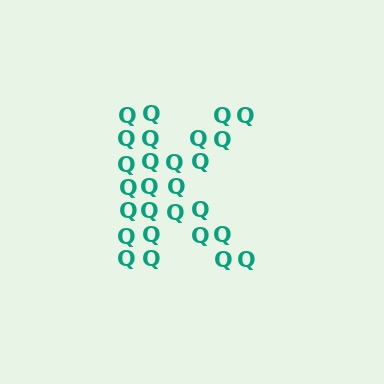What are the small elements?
The small elements are letter Q's.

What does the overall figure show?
The overall figure shows the letter K.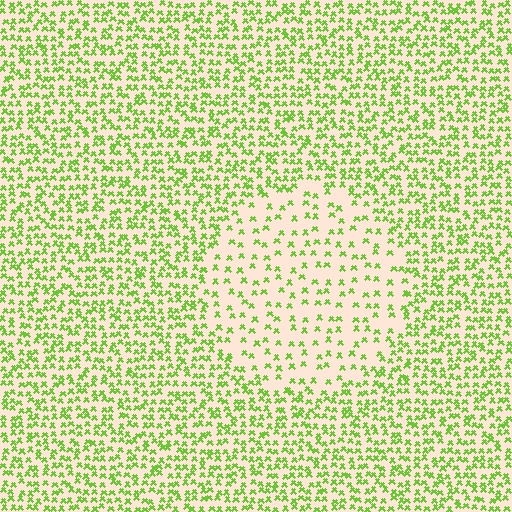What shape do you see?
I see a circle.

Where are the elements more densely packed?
The elements are more densely packed outside the circle boundary.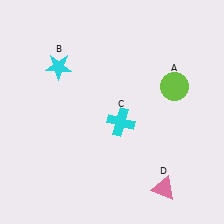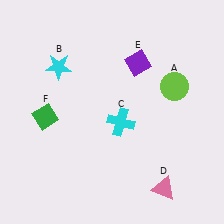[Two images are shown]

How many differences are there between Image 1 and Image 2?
There are 2 differences between the two images.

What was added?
A purple diamond (E), a green diamond (F) were added in Image 2.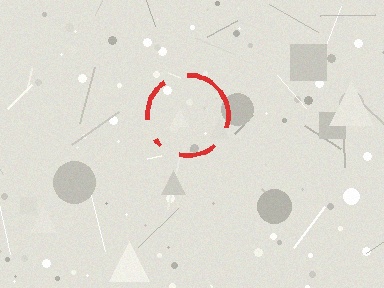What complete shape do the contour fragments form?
The contour fragments form a circle.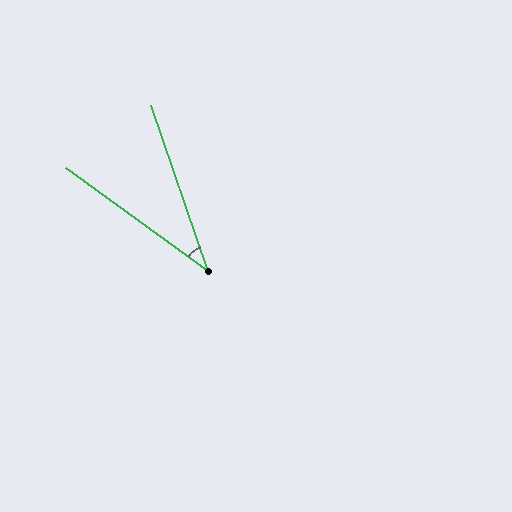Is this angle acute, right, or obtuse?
It is acute.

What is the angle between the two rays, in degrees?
Approximately 35 degrees.